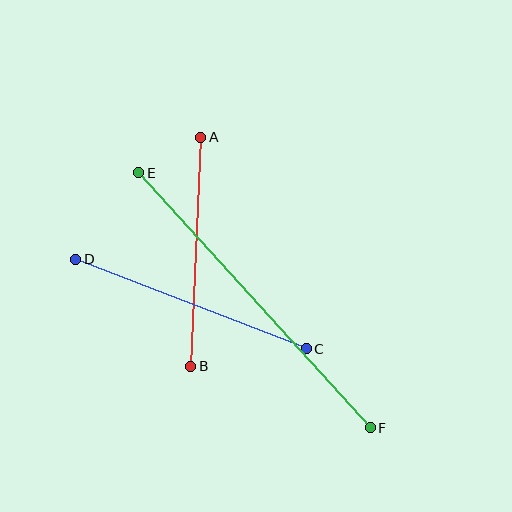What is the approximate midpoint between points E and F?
The midpoint is at approximately (255, 300) pixels.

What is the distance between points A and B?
The distance is approximately 229 pixels.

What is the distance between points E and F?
The distance is approximately 344 pixels.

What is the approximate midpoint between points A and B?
The midpoint is at approximately (196, 252) pixels.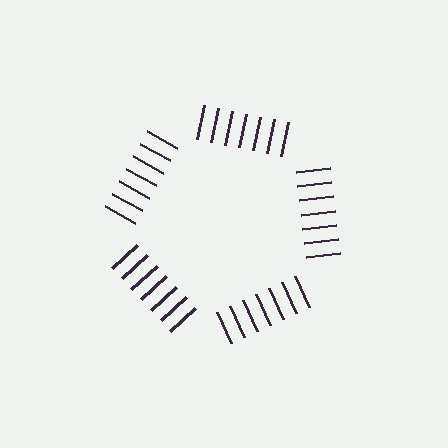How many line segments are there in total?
35 — 7 along each of the 5 edges.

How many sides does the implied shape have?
5 sides — the line-ends trace a pentagon.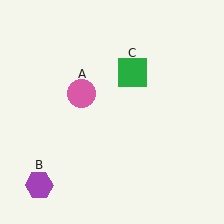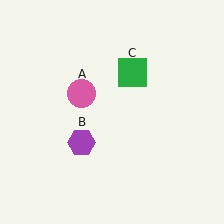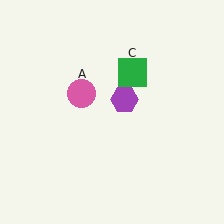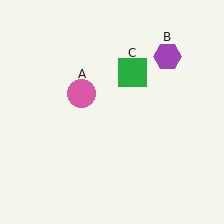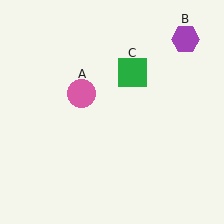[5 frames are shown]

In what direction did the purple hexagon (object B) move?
The purple hexagon (object B) moved up and to the right.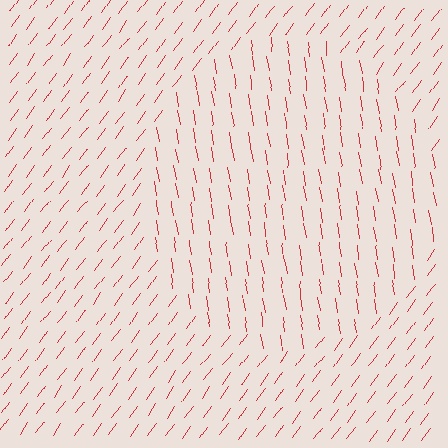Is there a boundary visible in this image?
Yes, there is a texture boundary formed by a change in line orientation.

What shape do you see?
I see a circle.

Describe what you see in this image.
The image is filled with small red line segments. A circle region in the image has lines oriented differently from the surrounding lines, creating a visible texture boundary.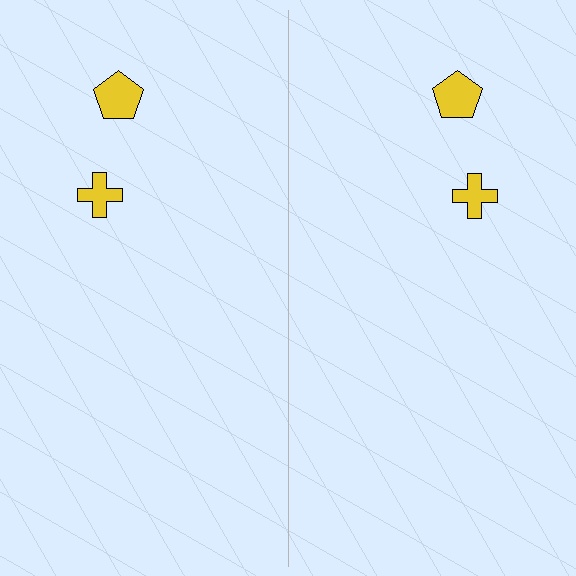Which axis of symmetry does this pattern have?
The pattern has a vertical axis of symmetry running through the center of the image.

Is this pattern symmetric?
Yes, this pattern has bilateral (reflection) symmetry.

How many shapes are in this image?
There are 4 shapes in this image.